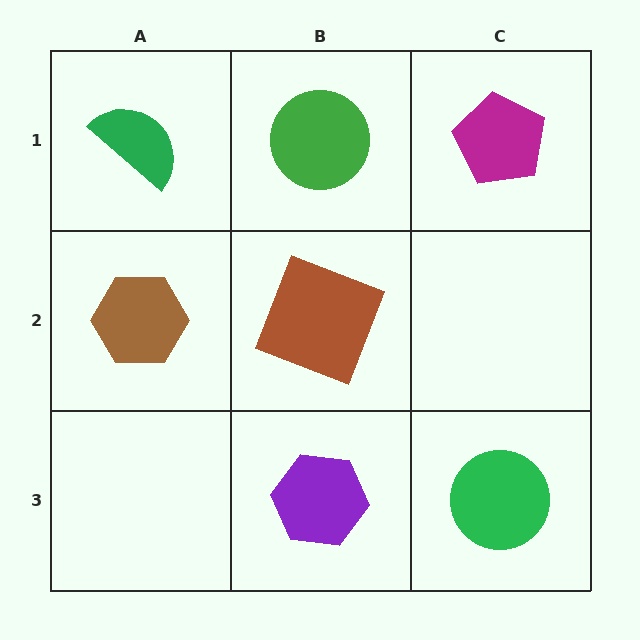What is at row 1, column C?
A magenta pentagon.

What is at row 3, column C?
A green circle.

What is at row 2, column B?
A brown square.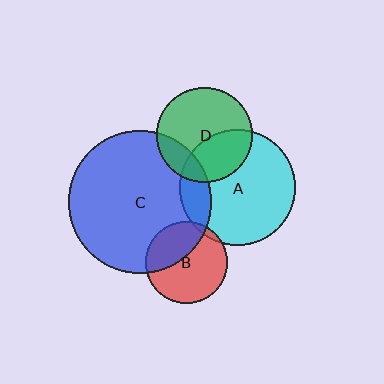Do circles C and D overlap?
Yes.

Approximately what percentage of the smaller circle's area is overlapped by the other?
Approximately 20%.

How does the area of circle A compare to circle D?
Approximately 1.5 times.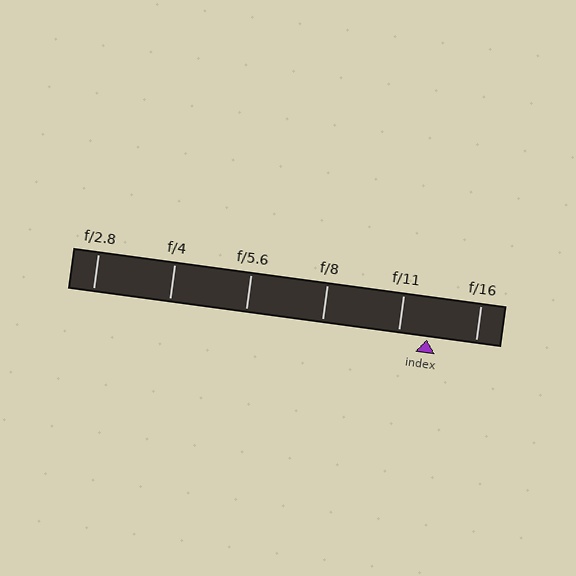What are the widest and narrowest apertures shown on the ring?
The widest aperture shown is f/2.8 and the narrowest is f/16.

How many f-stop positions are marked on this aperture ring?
There are 6 f-stop positions marked.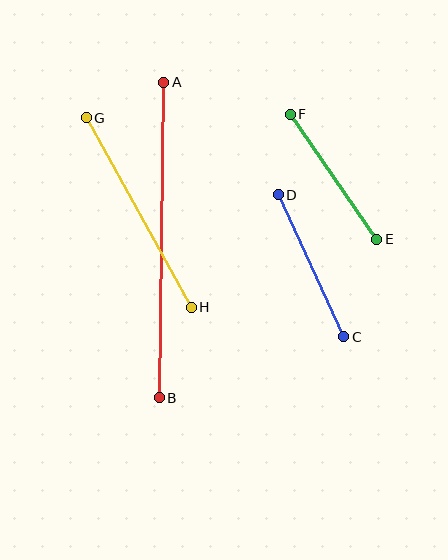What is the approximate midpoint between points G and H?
The midpoint is at approximately (139, 213) pixels.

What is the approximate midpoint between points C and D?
The midpoint is at approximately (311, 266) pixels.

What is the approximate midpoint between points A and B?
The midpoint is at approximately (161, 240) pixels.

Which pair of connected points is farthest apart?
Points A and B are farthest apart.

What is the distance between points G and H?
The distance is approximately 216 pixels.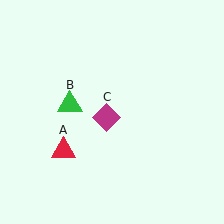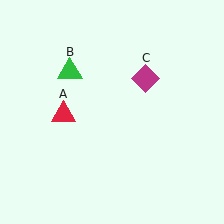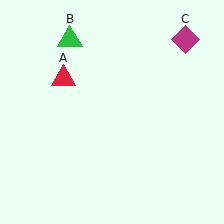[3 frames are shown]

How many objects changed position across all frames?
3 objects changed position: red triangle (object A), green triangle (object B), magenta diamond (object C).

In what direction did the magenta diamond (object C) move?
The magenta diamond (object C) moved up and to the right.